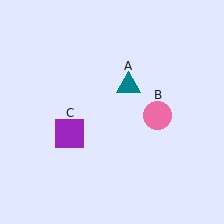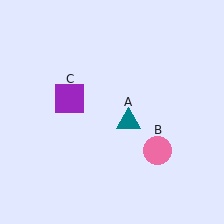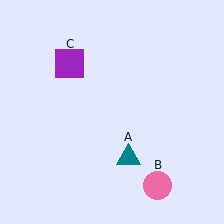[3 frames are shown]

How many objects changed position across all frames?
3 objects changed position: teal triangle (object A), pink circle (object B), purple square (object C).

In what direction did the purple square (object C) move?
The purple square (object C) moved up.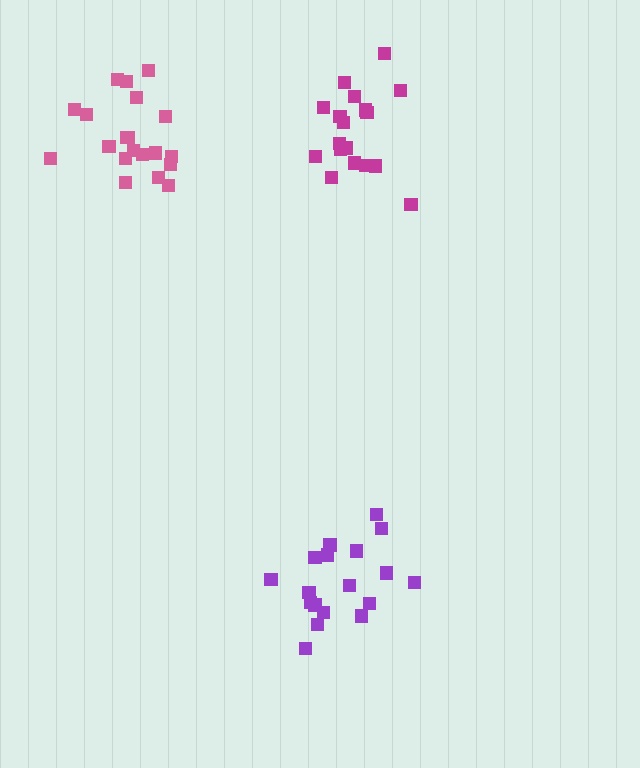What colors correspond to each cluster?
The clusters are colored: magenta, pink, purple.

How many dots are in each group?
Group 1: 18 dots, Group 2: 20 dots, Group 3: 19 dots (57 total).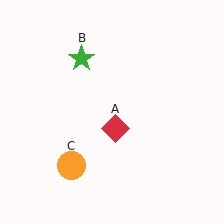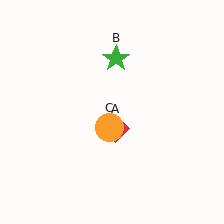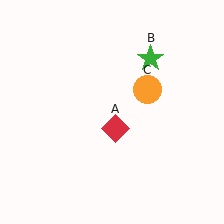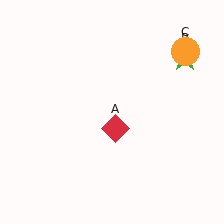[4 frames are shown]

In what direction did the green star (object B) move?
The green star (object B) moved right.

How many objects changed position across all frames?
2 objects changed position: green star (object B), orange circle (object C).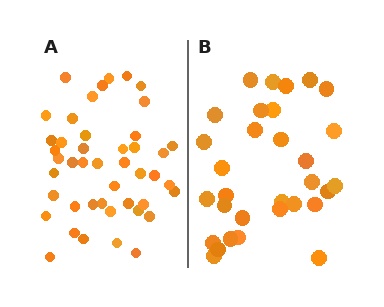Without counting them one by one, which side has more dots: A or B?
Region A (the left region) has more dots.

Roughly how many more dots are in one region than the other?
Region A has approximately 15 more dots than region B.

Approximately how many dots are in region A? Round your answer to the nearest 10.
About 40 dots. (The exact count is 45, which rounds to 40.)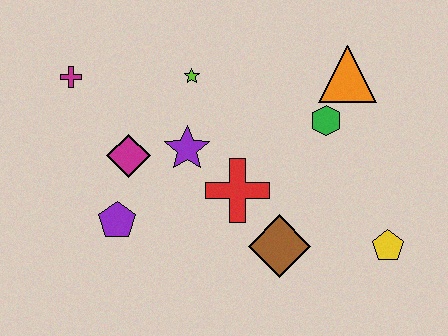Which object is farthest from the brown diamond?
The magenta cross is farthest from the brown diamond.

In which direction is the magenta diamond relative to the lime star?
The magenta diamond is below the lime star.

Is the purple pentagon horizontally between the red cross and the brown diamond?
No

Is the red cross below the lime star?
Yes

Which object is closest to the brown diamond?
The red cross is closest to the brown diamond.